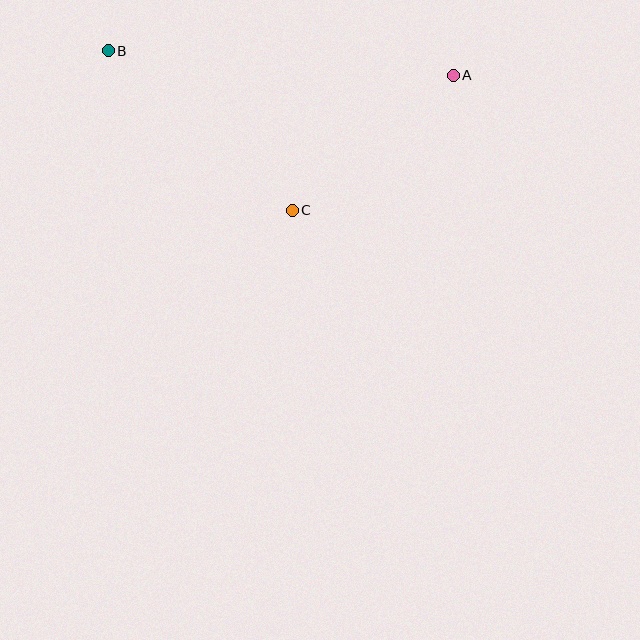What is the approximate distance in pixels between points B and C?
The distance between B and C is approximately 244 pixels.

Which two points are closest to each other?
Points A and C are closest to each other.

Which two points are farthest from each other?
Points A and B are farthest from each other.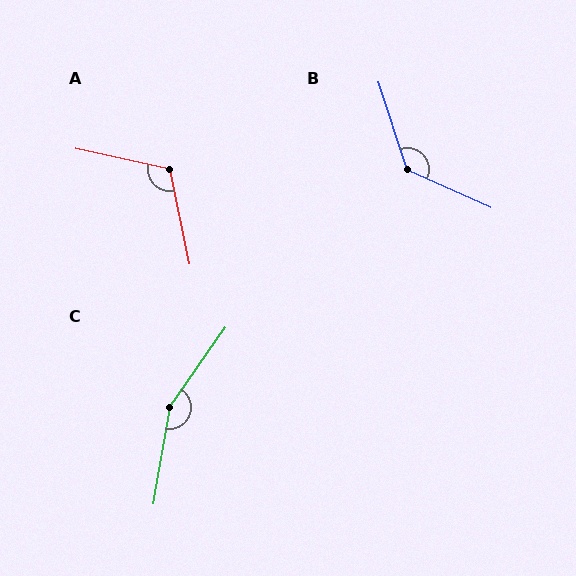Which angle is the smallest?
A, at approximately 114 degrees.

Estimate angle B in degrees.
Approximately 132 degrees.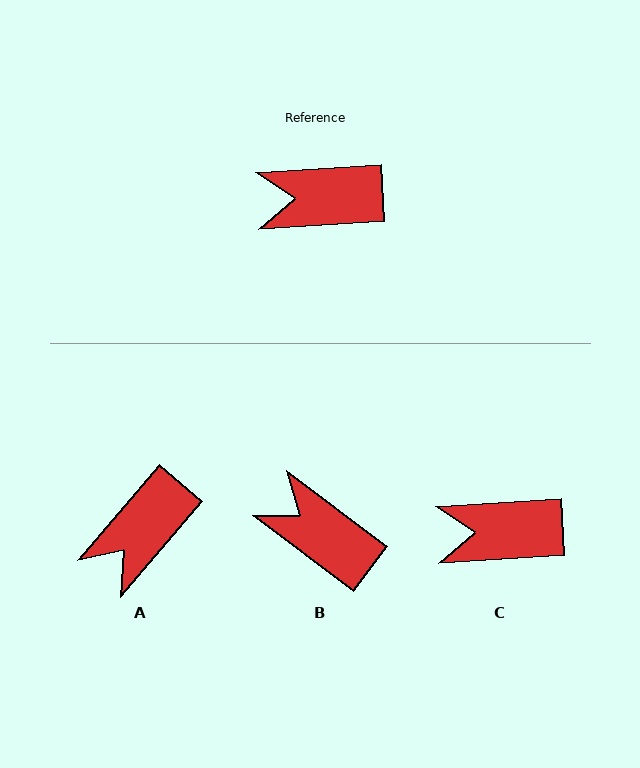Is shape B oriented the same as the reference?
No, it is off by about 40 degrees.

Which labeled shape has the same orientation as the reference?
C.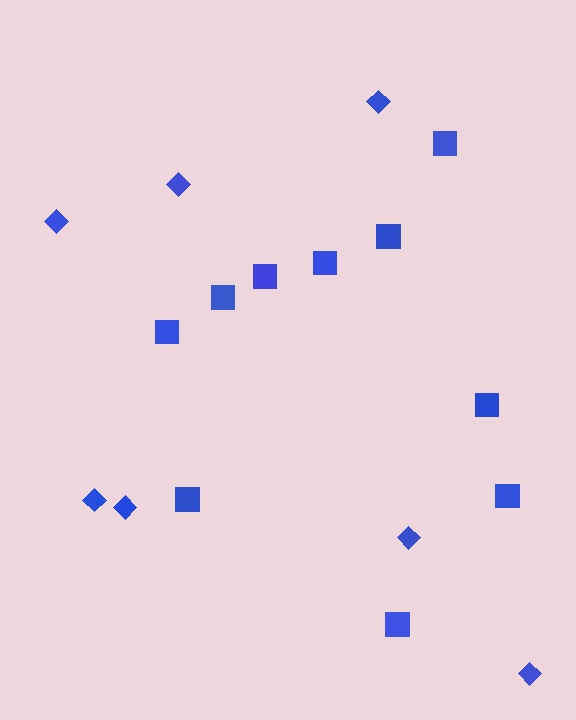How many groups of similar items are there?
There are 2 groups: one group of diamonds (7) and one group of squares (10).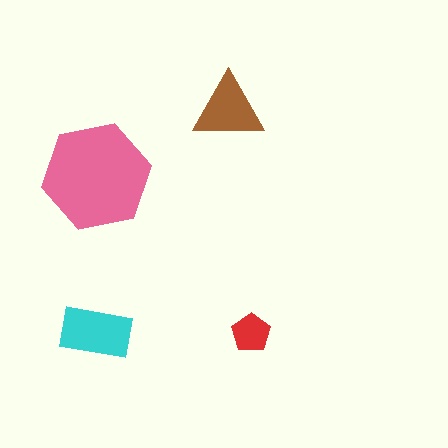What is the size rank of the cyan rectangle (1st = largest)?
2nd.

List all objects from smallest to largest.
The red pentagon, the brown triangle, the cyan rectangle, the pink hexagon.